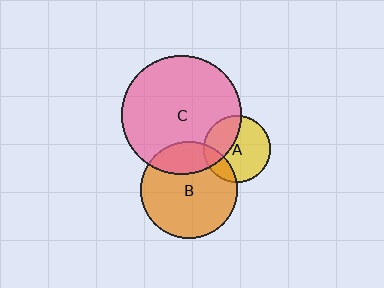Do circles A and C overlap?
Yes.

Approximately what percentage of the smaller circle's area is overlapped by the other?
Approximately 35%.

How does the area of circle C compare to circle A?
Approximately 3.2 times.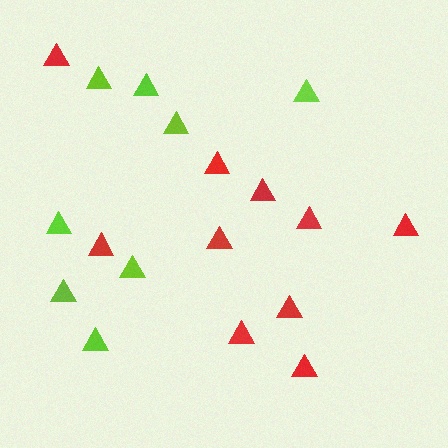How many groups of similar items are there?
There are 2 groups: one group of lime triangles (8) and one group of red triangles (10).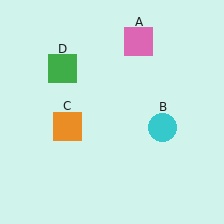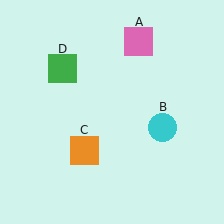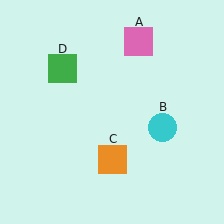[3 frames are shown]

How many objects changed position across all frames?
1 object changed position: orange square (object C).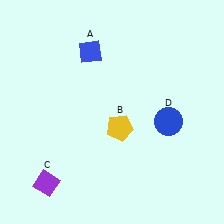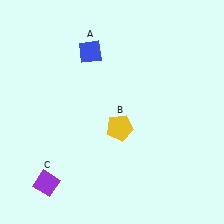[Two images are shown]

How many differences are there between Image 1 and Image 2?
There is 1 difference between the two images.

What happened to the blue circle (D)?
The blue circle (D) was removed in Image 2. It was in the bottom-right area of Image 1.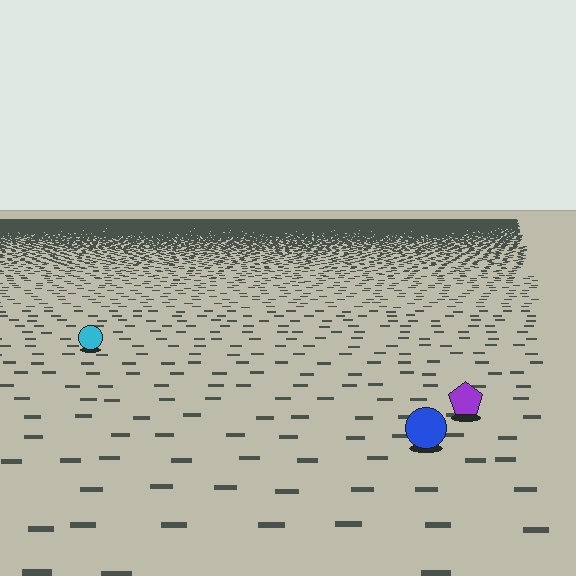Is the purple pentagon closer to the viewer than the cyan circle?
Yes. The purple pentagon is closer — you can tell from the texture gradient: the ground texture is coarser near it.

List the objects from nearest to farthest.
From nearest to farthest: the blue circle, the purple pentagon, the cyan circle.